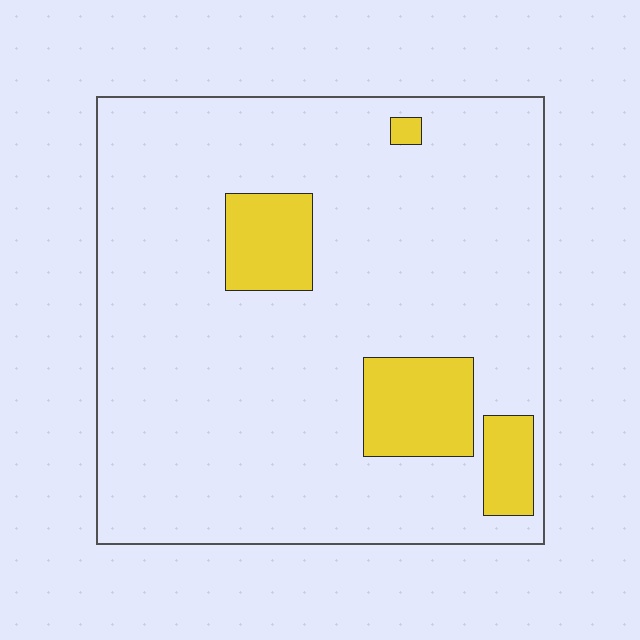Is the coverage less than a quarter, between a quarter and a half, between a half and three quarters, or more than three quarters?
Less than a quarter.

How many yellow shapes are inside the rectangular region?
4.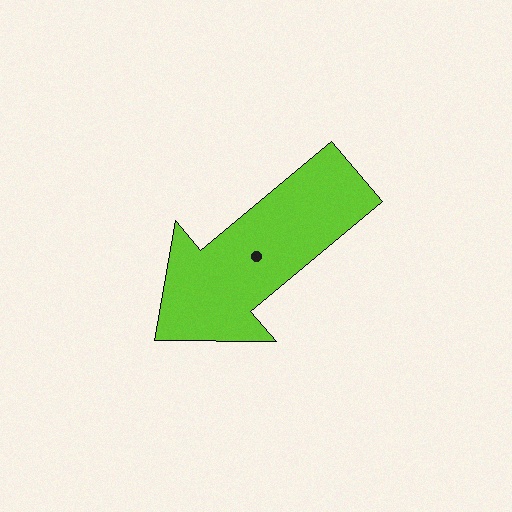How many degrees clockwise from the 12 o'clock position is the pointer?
Approximately 230 degrees.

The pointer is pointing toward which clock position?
Roughly 8 o'clock.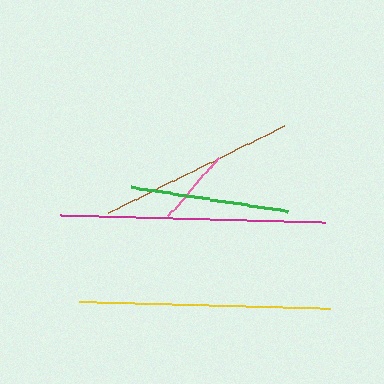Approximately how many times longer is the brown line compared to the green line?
The brown line is approximately 1.2 times the length of the green line.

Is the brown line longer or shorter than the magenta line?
The magenta line is longer than the brown line.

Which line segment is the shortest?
The pink line is the shortest at approximately 77 pixels.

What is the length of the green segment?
The green segment is approximately 158 pixels long.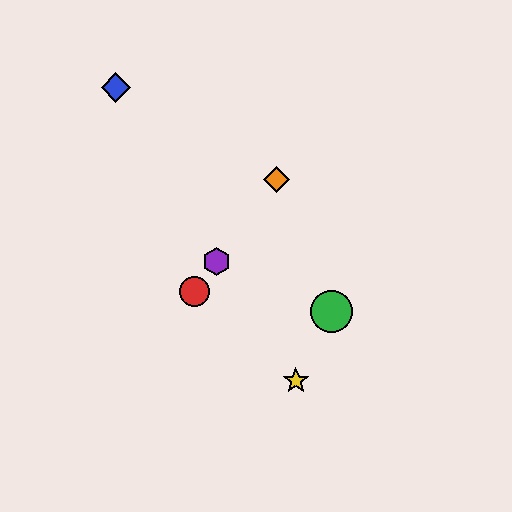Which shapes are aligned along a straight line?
The red circle, the purple hexagon, the orange diamond are aligned along a straight line.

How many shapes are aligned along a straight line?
3 shapes (the red circle, the purple hexagon, the orange diamond) are aligned along a straight line.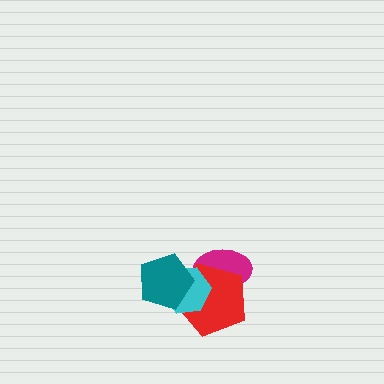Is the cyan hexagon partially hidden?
Yes, it is partially covered by another shape.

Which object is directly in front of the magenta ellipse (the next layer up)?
The red pentagon is directly in front of the magenta ellipse.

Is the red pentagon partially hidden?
Yes, it is partially covered by another shape.